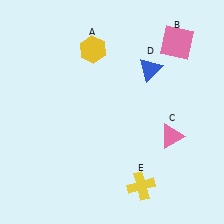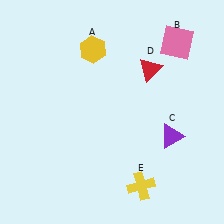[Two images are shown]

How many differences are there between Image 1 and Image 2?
There are 2 differences between the two images.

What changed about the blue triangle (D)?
In Image 1, D is blue. In Image 2, it changed to red.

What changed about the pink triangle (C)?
In Image 1, C is pink. In Image 2, it changed to purple.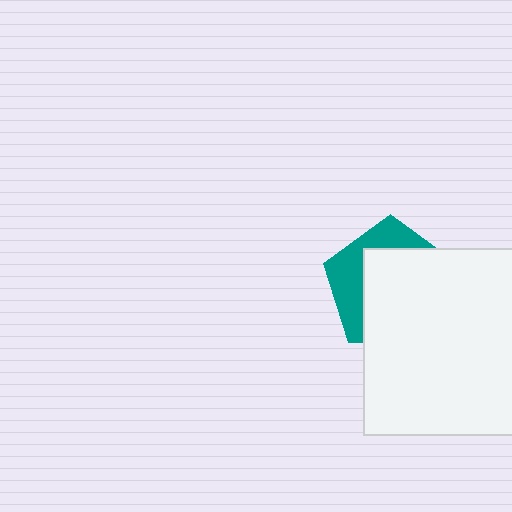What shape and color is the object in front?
The object in front is a white square.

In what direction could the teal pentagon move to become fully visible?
The teal pentagon could move toward the upper-left. That would shift it out from behind the white square entirely.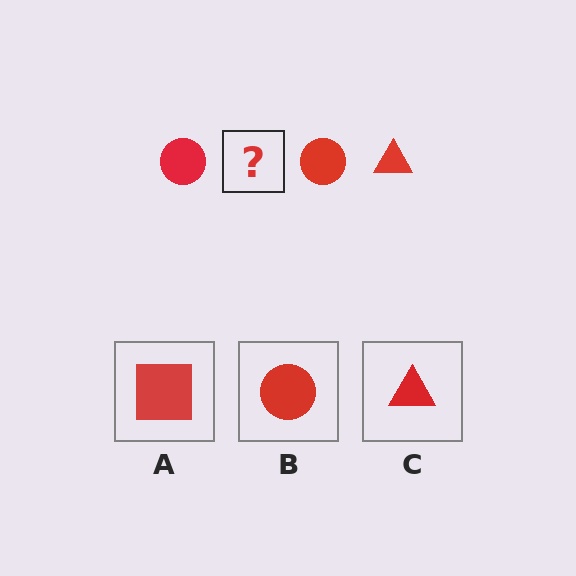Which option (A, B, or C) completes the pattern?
C.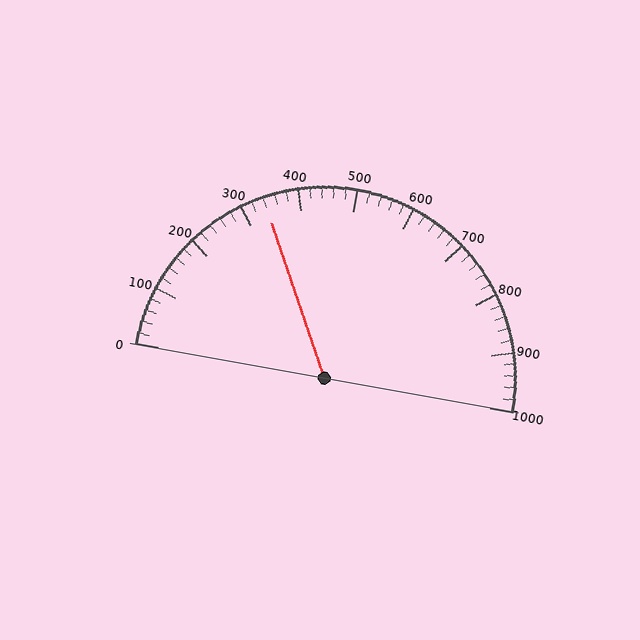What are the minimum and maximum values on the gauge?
The gauge ranges from 0 to 1000.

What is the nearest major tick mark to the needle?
The nearest major tick mark is 300.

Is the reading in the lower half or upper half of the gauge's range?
The reading is in the lower half of the range (0 to 1000).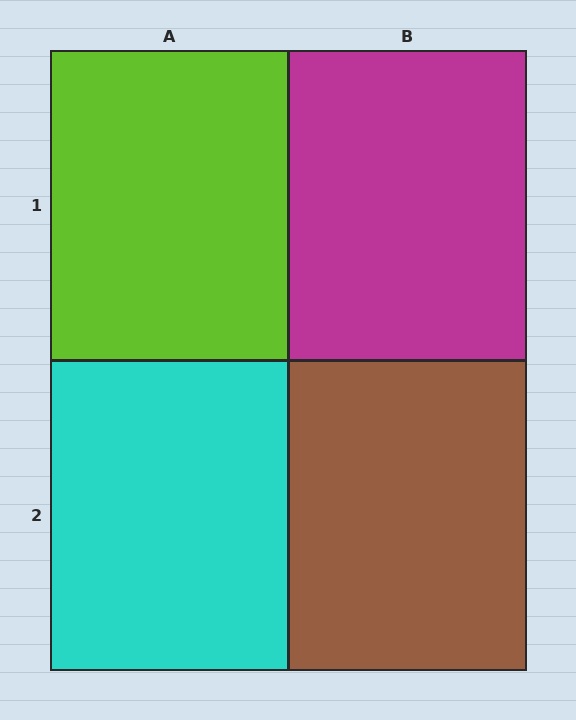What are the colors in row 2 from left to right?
Cyan, brown.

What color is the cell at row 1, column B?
Magenta.